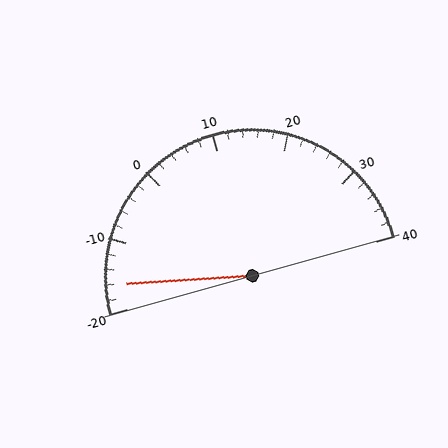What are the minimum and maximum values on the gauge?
The gauge ranges from -20 to 40.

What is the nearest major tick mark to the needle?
The nearest major tick mark is -20.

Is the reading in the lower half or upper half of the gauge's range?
The reading is in the lower half of the range (-20 to 40).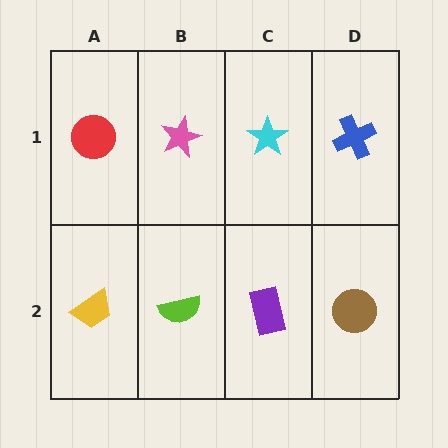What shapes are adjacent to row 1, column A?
A yellow trapezoid (row 2, column A), a pink star (row 1, column B).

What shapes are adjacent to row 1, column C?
A purple rectangle (row 2, column C), a pink star (row 1, column B), a blue cross (row 1, column D).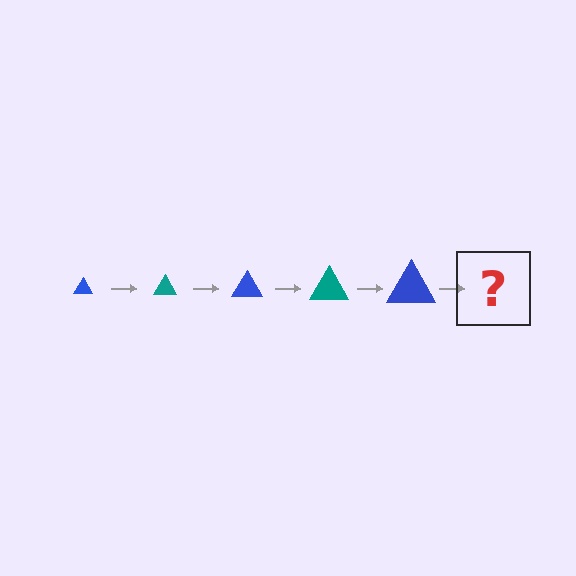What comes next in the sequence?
The next element should be a teal triangle, larger than the previous one.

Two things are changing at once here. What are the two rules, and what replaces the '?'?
The two rules are that the triangle grows larger each step and the color cycles through blue and teal. The '?' should be a teal triangle, larger than the previous one.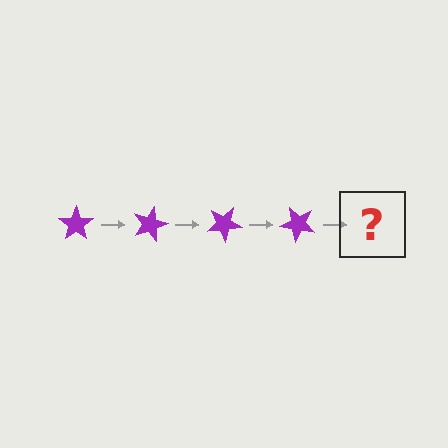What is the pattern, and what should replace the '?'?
The pattern is that the star rotates 15 degrees each step. The '?' should be a purple star rotated 60 degrees.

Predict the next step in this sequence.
The next step is a purple star rotated 60 degrees.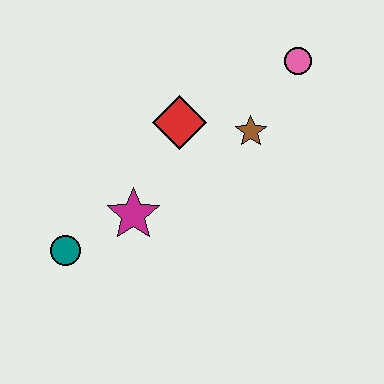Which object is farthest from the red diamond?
The teal circle is farthest from the red diamond.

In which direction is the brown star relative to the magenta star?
The brown star is to the right of the magenta star.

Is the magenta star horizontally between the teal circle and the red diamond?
Yes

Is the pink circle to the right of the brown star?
Yes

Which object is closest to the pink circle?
The brown star is closest to the pink circle.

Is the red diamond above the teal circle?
Yes